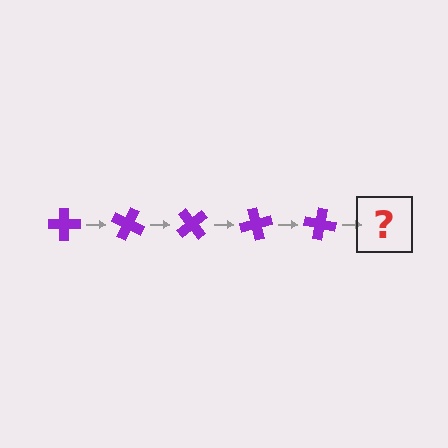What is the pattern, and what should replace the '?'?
The pattern is that the cross rotates 25 degrees each step. The '?' should be a purple cross rotated 125 degrees.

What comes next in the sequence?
The next element should be a purple cross rotated 125 degrees.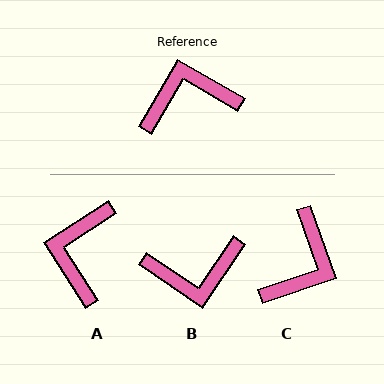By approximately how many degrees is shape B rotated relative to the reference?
Approximately 176 degrees counter-clockwise.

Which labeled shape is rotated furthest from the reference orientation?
B, about 176 degrees away.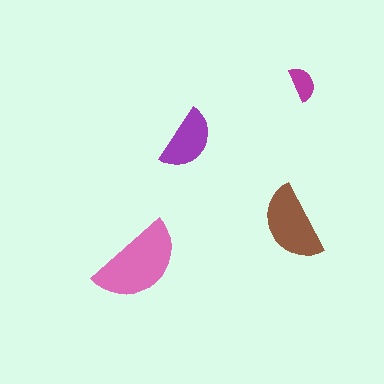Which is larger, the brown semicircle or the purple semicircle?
The brown one.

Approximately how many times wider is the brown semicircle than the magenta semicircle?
About 2 times wider.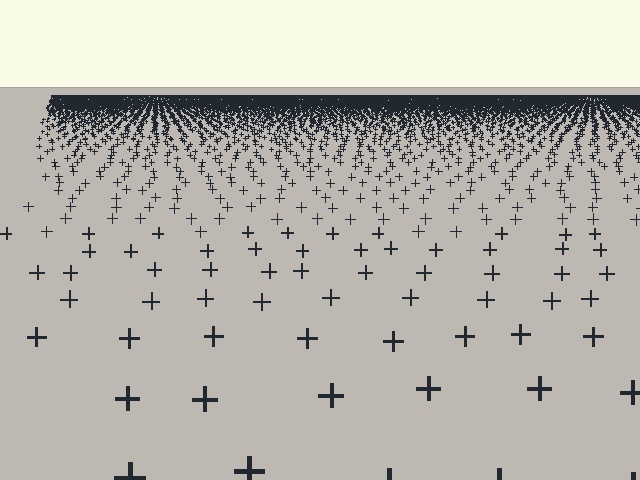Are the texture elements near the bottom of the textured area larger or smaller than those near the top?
Larger. Near the bottom, elements are closer to the viewer and appear at a bigger on-screen size.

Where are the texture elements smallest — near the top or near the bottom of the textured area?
Near the top.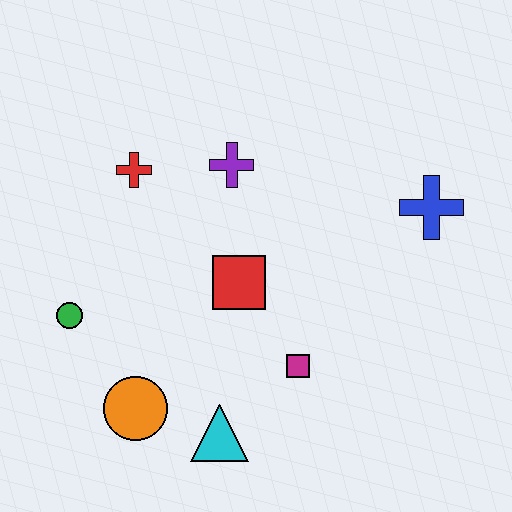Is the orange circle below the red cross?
Yes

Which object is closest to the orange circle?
The cyan triangle is closest to the orange circle.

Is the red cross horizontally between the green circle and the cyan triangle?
Yes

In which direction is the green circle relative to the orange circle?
The green circle is above the orange circle.